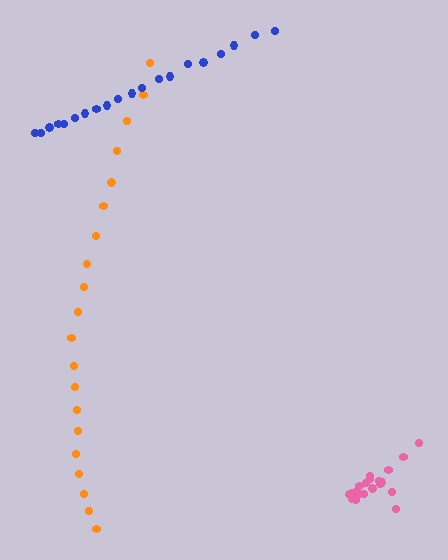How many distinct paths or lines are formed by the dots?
There are 3 distinct paths.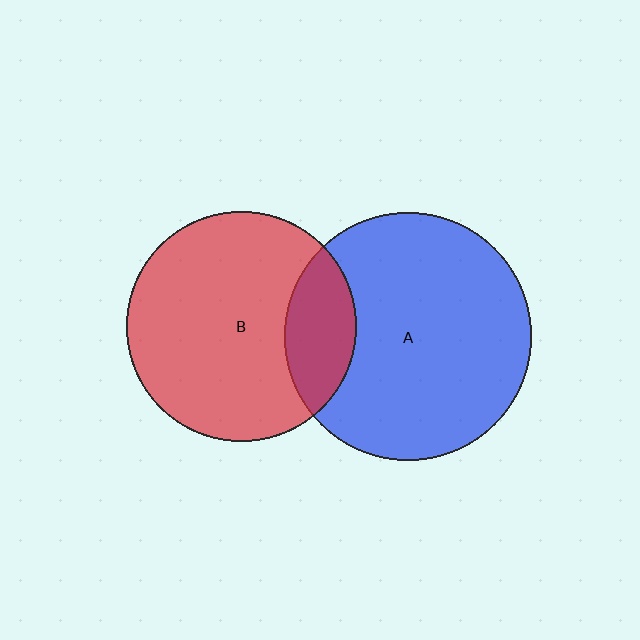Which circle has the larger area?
Circle A (blue).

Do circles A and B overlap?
Yes.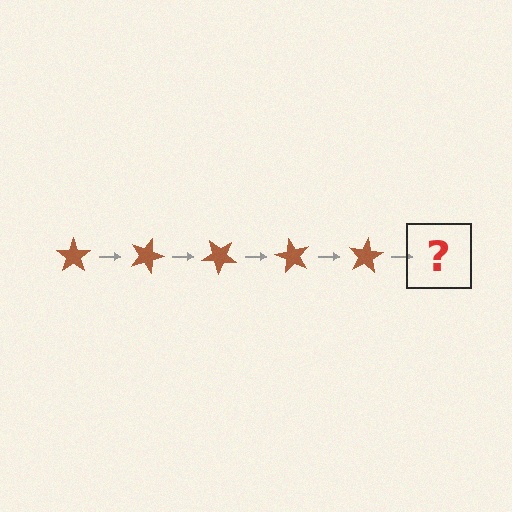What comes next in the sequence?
The next element should be a brown star rotated 100 degrees.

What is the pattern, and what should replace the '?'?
The pattern is that the star rotates 20 degrees each step. The '?' should be a brown star rotated 100 degrees.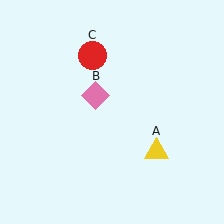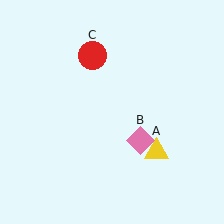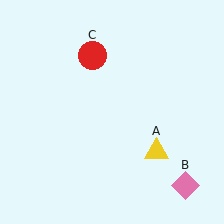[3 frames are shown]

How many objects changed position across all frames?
1 object changed position: pink diamond (object B).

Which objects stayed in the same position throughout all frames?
Yellow triangle (object A) and red circle (object C) remained stationary.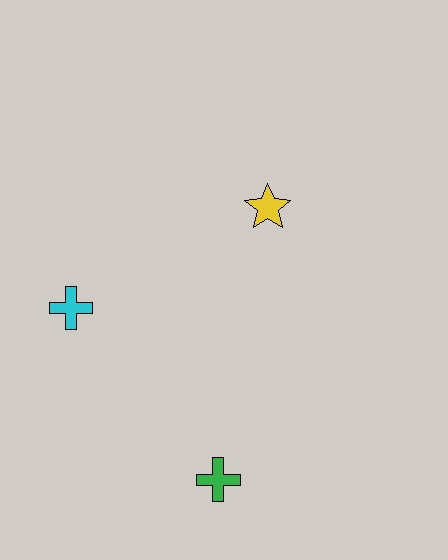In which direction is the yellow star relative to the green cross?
The yellow star is above the green cross.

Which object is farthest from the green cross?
The yellow star is farthest from the green cross.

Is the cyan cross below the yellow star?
Yes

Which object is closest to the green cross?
The cyan cross is closest to the green cross.